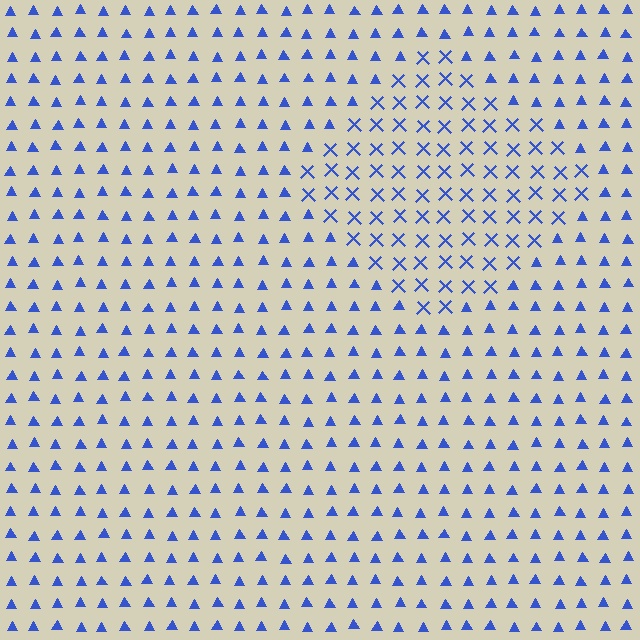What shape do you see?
I see a diamond.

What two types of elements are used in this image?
The image uses X marks inside the diamond region and triangles outside it.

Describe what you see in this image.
The image is filled with small blue elements arranged in a uniform grid. A diamond-shaped region contains X marks, while the surrounding area contains triangles. The boundary is defined purely by the change in element shape.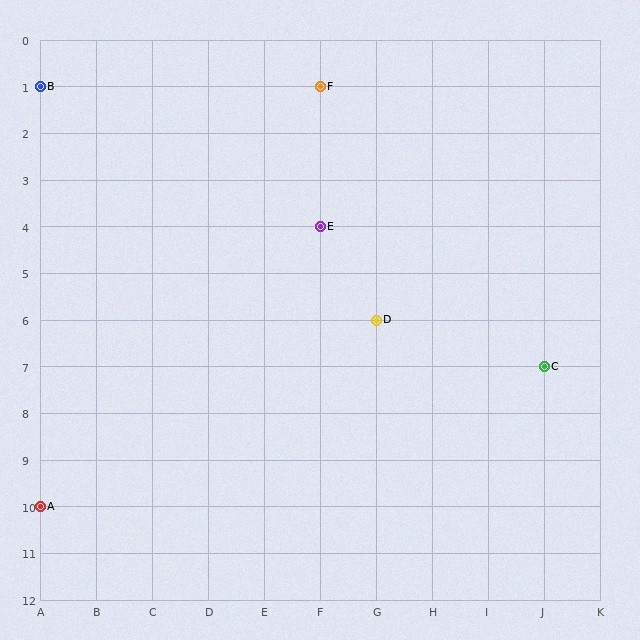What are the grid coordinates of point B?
Point B is at grid coordinates (A, 1).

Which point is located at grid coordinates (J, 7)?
Point C is at (J, 7).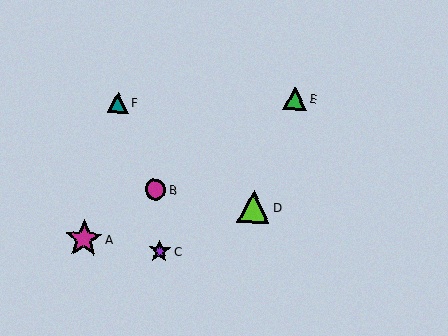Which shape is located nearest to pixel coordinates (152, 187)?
The magenta circle (labeled B) at (155, 190) is nearest to that location.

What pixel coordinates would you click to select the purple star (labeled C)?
Click at (160, 251) to select the purple star C.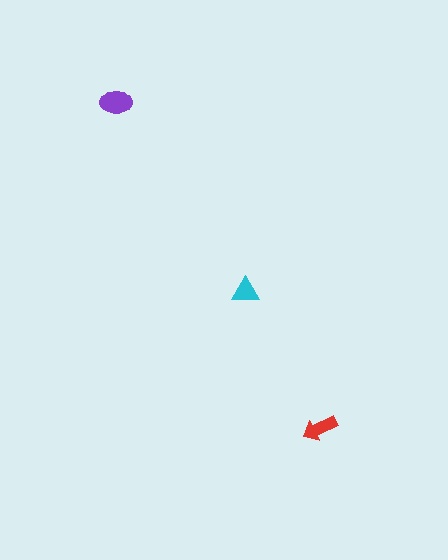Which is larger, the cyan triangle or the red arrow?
The red arrow.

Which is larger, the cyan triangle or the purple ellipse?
The purple ellipse.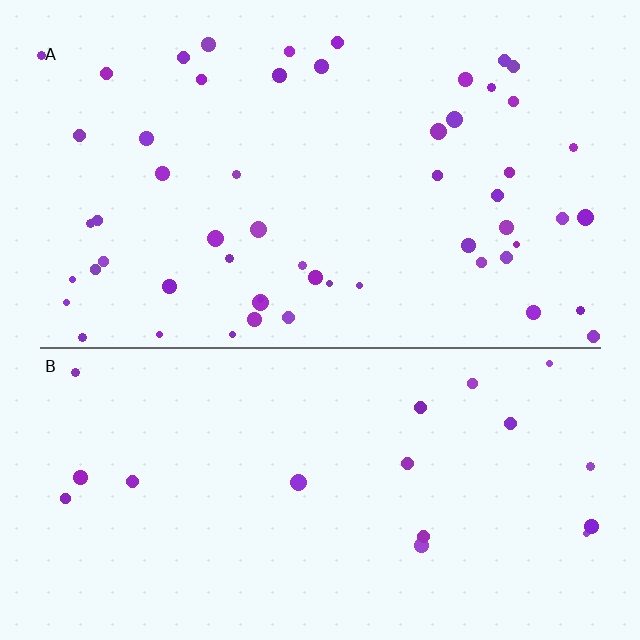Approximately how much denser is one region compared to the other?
Approximately 3.0× — region A over region B.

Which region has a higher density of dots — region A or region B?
A (the top).